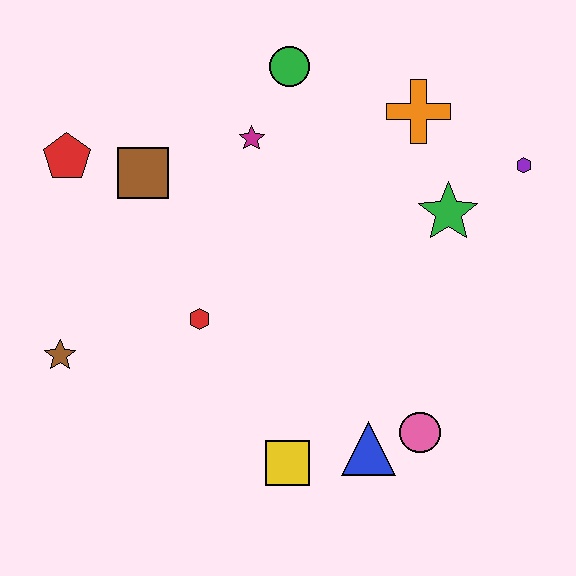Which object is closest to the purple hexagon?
The green star is closest to the purple hexagon.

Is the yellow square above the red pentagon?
No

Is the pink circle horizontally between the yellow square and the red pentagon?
No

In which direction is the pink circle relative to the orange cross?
The pink circle is below the orange cross.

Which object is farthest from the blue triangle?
The red pentagon is farthest from the blue triangle.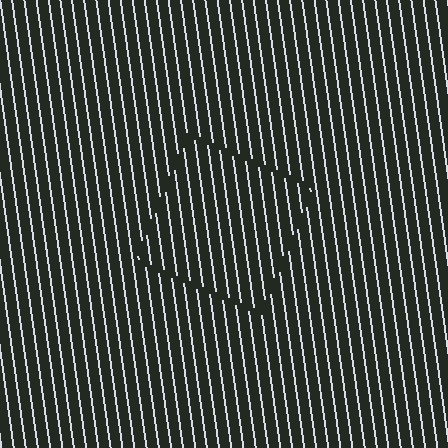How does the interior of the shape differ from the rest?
The interior of the shape contains the same grating, shifted by half a period — the contour is defined by the phase discontinuity where line-ends from the inner and outer gratings abut.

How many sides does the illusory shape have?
4 sides — the line-ends trace a square.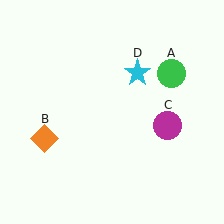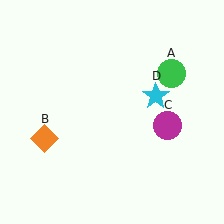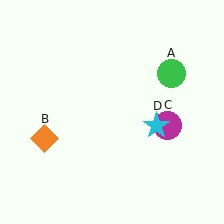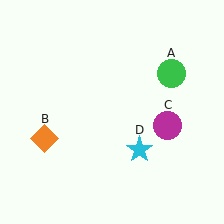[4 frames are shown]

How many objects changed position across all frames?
1 object changed position: cyan star (object D).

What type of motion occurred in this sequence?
The cyan star (object D) rotated clockwise around the center of the scene.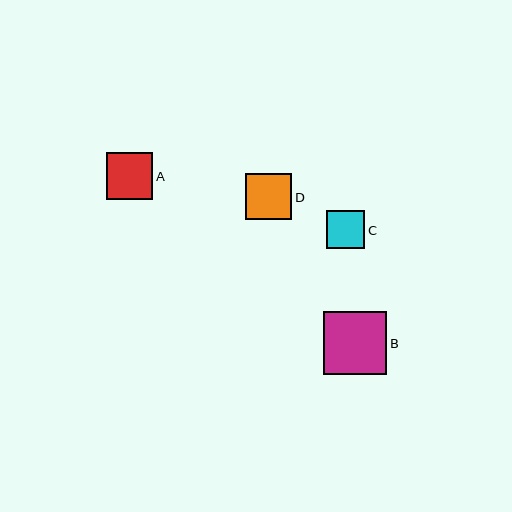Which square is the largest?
Square B is the largest with a size of approximately 63 pixels.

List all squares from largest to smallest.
From largest to smallest: B, D, A, C.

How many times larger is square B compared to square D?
Square B is approximately 1.4 times the size of square D.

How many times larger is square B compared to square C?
Square B is approximately 1.6 times the size of square C.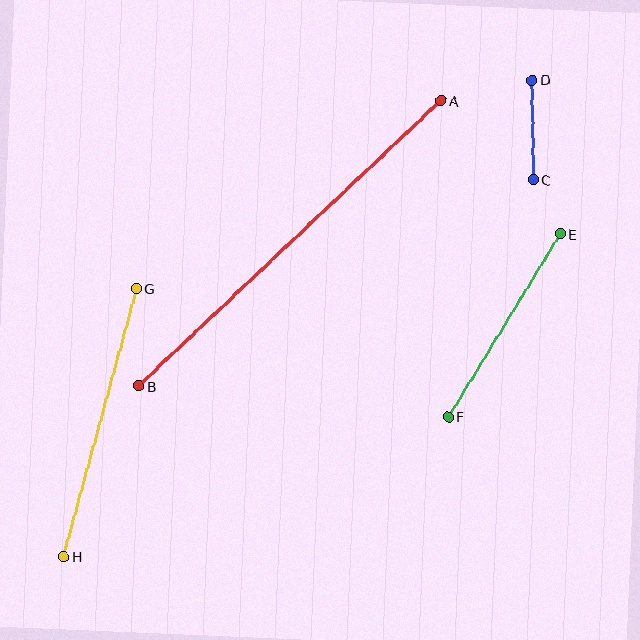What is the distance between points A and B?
The distance is approximately 416 pixels.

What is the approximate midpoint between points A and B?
The midpoint is at approximately (290, 244) pixels.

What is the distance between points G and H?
The distance is approximately 278 pixels.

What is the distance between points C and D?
The distance is approximately 100 pixels.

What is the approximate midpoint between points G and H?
The midpoint is at approximately (100, 423) pixels.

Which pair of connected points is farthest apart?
Points A and B are farthest apart.